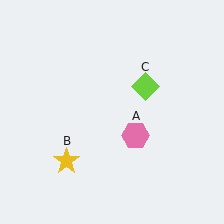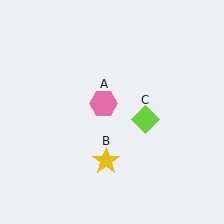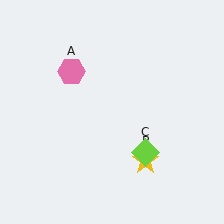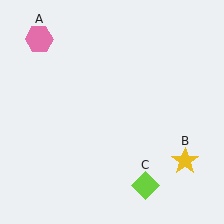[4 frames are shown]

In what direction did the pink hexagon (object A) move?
The pink hexagon (object A) moved up and to the left.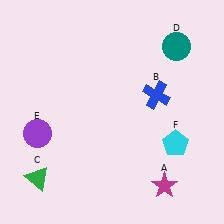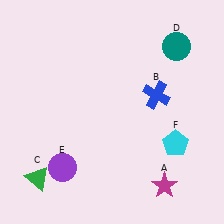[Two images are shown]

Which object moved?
The purple circle (E) moved down.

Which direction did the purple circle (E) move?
The purple circle (E) moved down.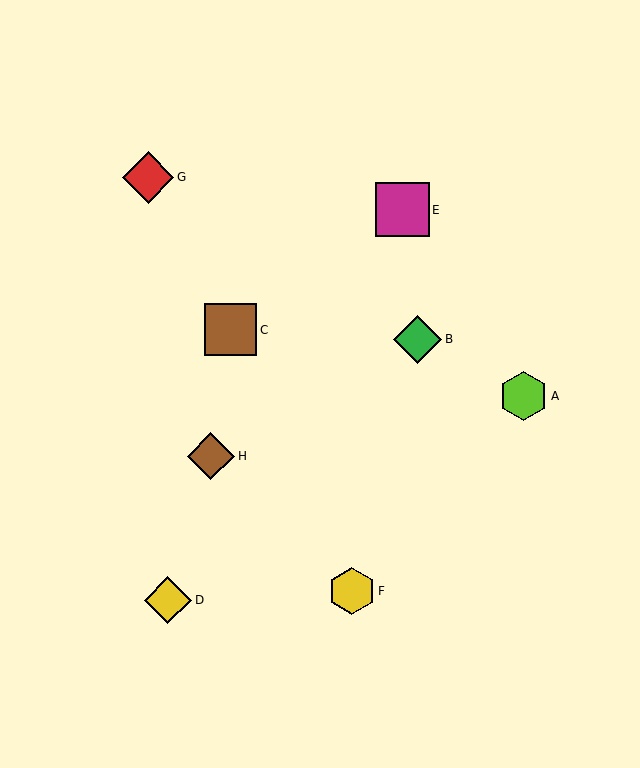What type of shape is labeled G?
Shape G is a red diamond.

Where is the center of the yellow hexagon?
The center of the yellow hexagon is at (352, 591).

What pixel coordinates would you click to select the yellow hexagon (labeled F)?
Click at (352, 591) to select the yellow hexagon F.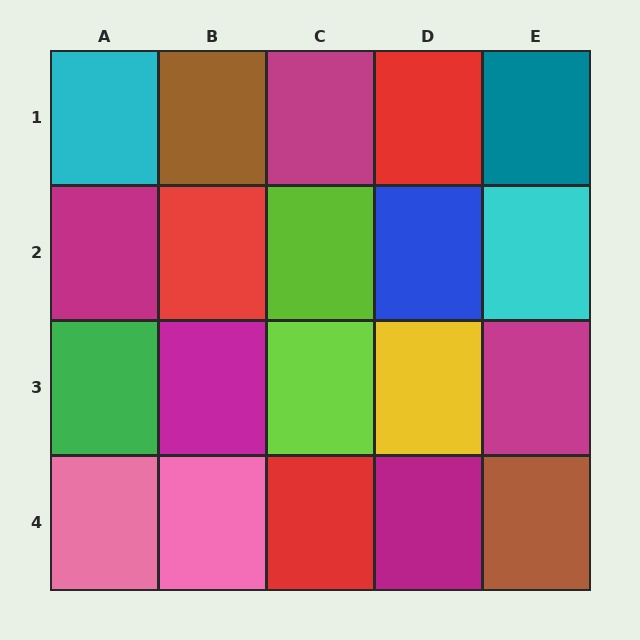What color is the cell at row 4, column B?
Pink.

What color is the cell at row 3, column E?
Magenta.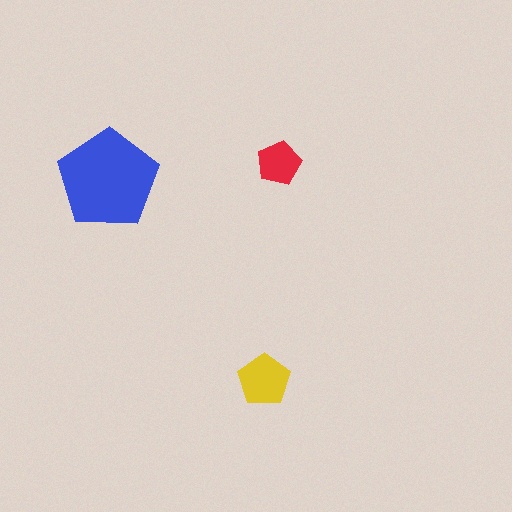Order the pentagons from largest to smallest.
the blue one, the yellow one, the red one.